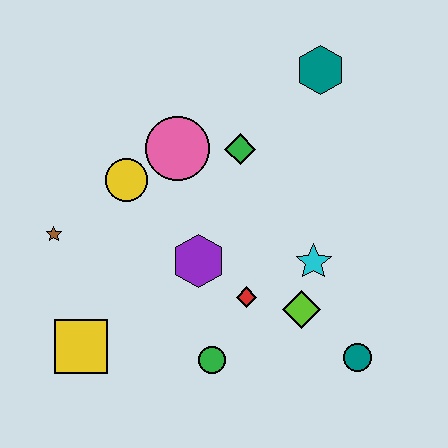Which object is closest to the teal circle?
The lime diamond is closest to the teal circle.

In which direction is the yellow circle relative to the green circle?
The yellow circle is above the green circle.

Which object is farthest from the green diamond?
The yellow square is farthest from the green diamond.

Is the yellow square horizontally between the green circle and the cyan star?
No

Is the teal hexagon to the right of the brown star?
Yes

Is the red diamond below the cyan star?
Yes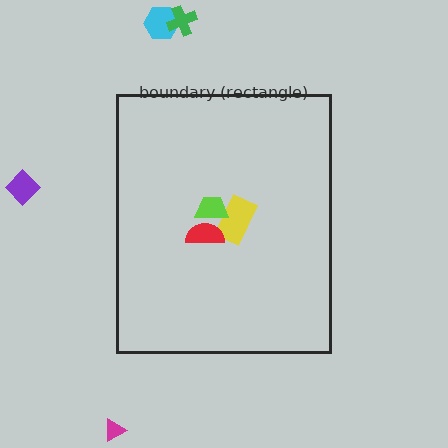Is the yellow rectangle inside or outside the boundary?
Inside.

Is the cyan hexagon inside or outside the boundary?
Outside.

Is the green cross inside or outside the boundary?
Outside.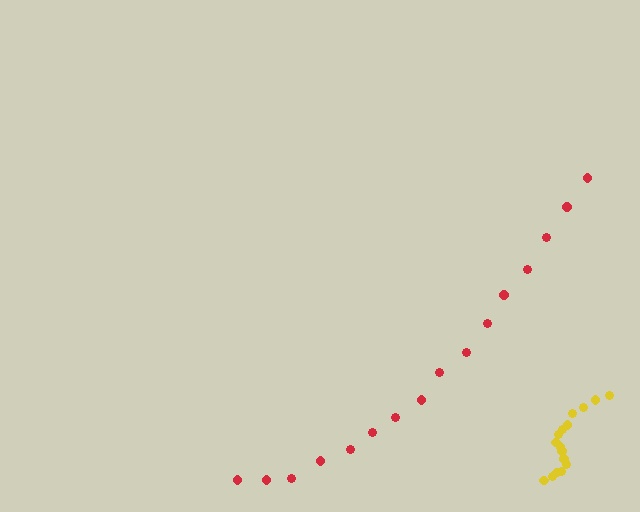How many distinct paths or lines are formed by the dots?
There are 2 distinct paths.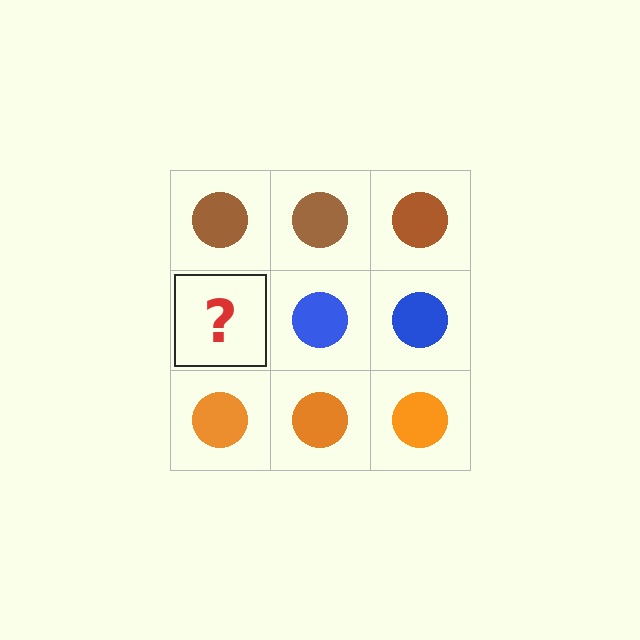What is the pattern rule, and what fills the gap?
The rule is that each row has a consistent color. The gap should be filled with a blue circle.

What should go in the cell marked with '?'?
The missing cell should contain a blue circle.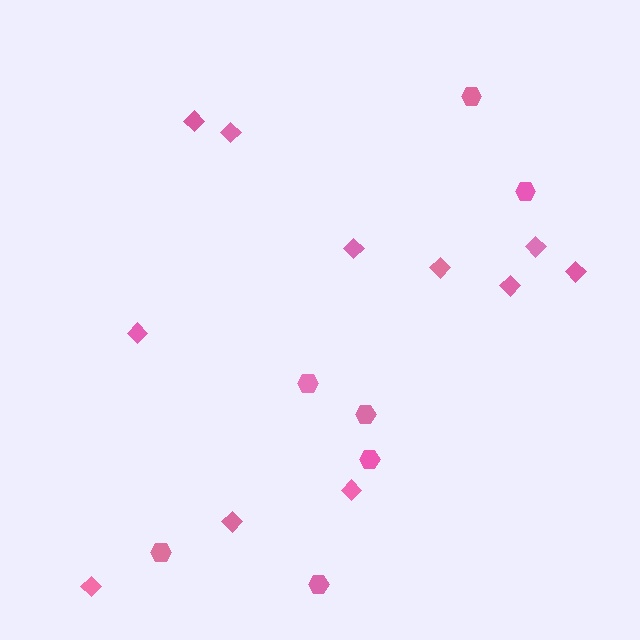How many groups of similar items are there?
There are 2 groups: one group of hexagons (7) and one group of diamonds (11).